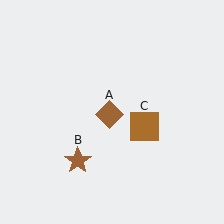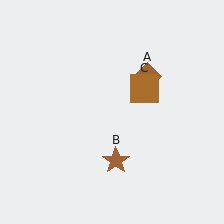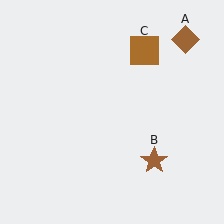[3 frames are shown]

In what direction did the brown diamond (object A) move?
The brown diamond (object A) moved up and to the right.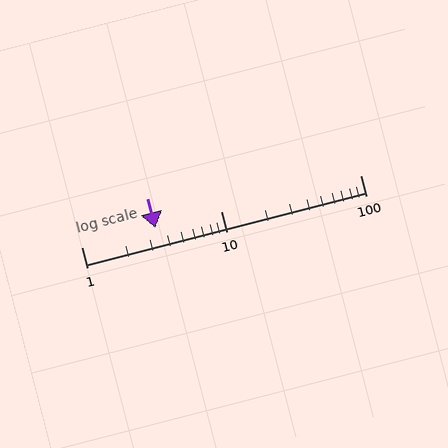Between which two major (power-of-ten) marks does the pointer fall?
The pointer is between 1 and 10.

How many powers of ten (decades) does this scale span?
The scale spans 2 decades, from 1 to 100.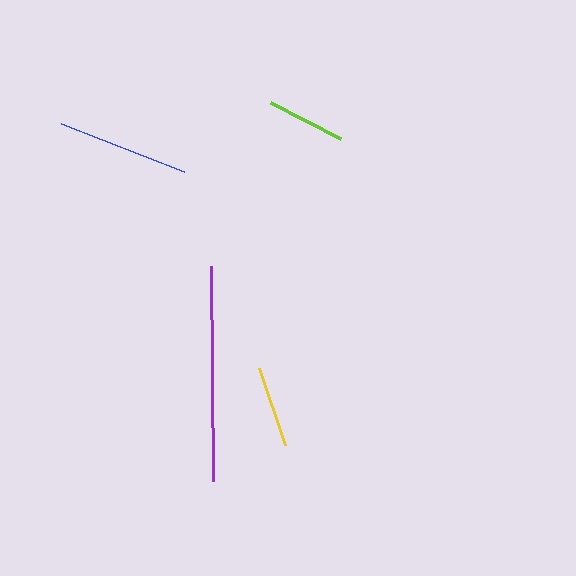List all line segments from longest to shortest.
From longest to shortest: purple, blue, yellow, lime.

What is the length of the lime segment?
The lime segment is approximately 79 pixels long.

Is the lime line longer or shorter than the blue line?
The blue line is longer than the lime line.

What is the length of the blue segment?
The blue segment is approximately 132 pixels long.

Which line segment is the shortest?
The lime line is the shortest at approximately 79 pixels.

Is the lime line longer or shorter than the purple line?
The purple line is longer than the lime line.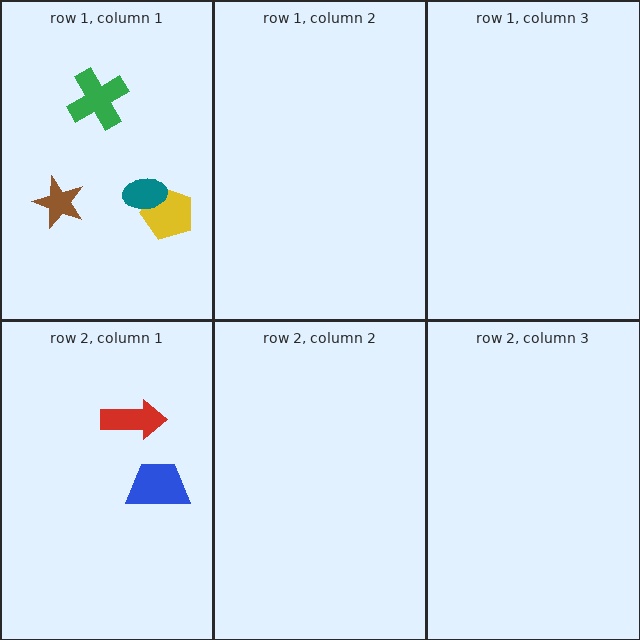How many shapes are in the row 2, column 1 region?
2.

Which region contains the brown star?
The row 1, column 1 region.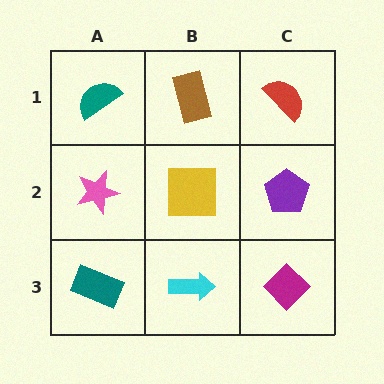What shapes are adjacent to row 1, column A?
A pink star (row 2, column A), a brown rectangle (row 1, column B).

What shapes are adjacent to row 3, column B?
A yellow square (row 2, column B), a teal rectangle (row 3, column A), a magenta diamond (row 3, column C).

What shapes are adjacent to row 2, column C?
A red semicircle (row 1, column C), a magenta diamond (row 3, column C), a yellow square (row 2, column B).